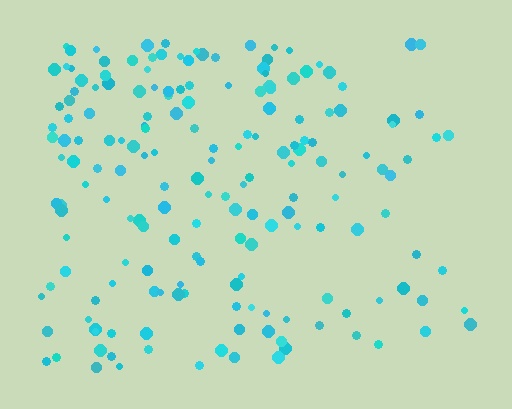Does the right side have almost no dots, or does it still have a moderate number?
Still a moderate number, just noticeably fewer than the left.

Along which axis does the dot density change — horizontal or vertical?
Horizontal.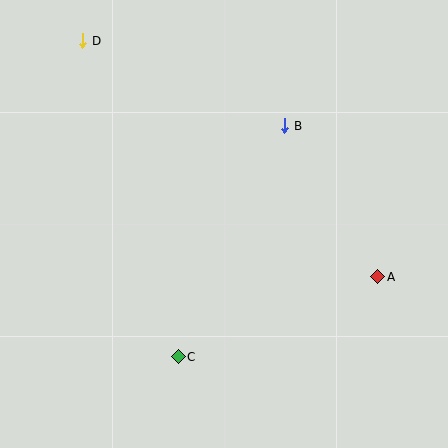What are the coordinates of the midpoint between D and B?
The midpoint between D and B is at (184, 83).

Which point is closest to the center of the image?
Point B at (285, 126) is closest to the center.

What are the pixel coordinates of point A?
Point A is at (378, 277).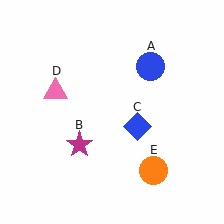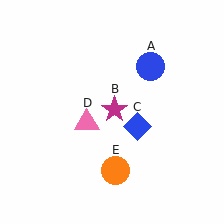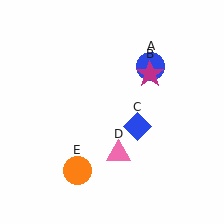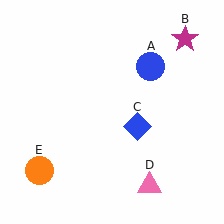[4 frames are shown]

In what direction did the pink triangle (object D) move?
The pink triangle (object D) moved down and to the right.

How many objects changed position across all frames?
3 objects changed position: magenta star (object B), pink triangle (object D), orange circle (object E).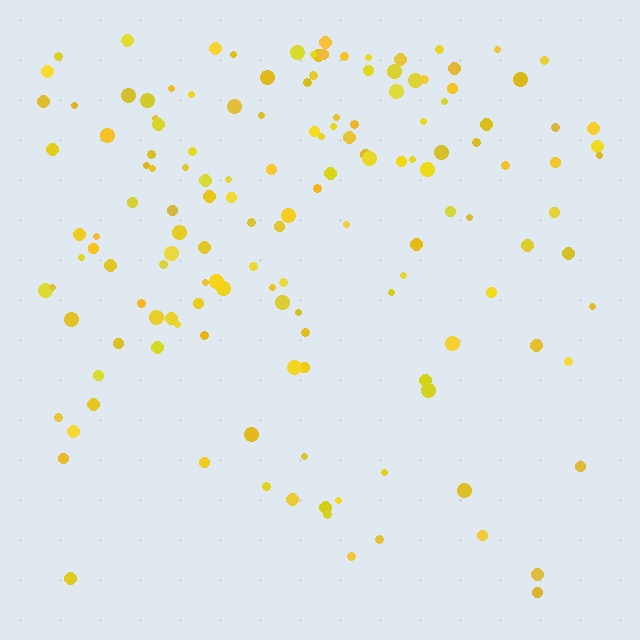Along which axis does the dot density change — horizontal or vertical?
Vertical.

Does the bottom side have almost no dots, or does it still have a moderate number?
Still a moderate number, just noticeably fewer than the top.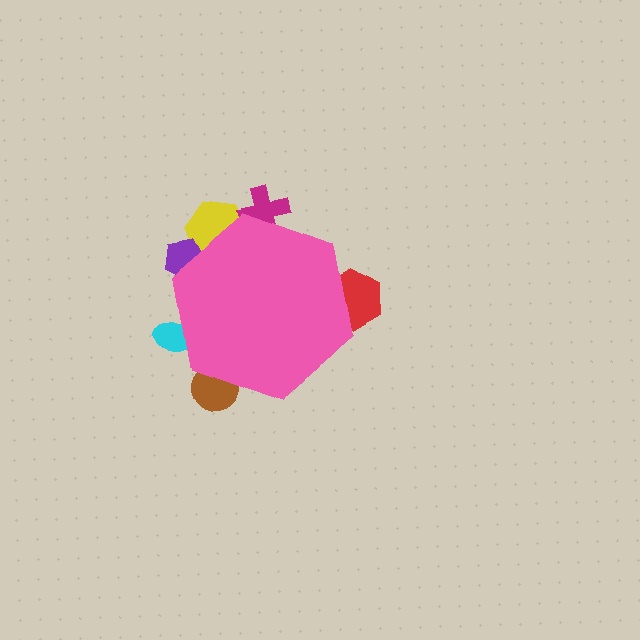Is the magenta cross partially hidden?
Yes, the magenta cross is partially hidden behind the pink hexagon.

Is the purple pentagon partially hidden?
Yes, the purple pentagon is partially hidden behind the pink hexagon.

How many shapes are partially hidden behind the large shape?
6 shapes are partially hidden.